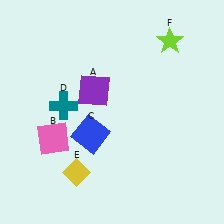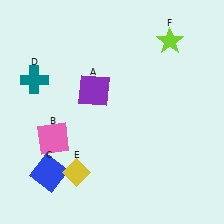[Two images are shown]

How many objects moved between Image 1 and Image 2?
2 objects moved between the two images.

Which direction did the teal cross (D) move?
The teal cross (D) moved left.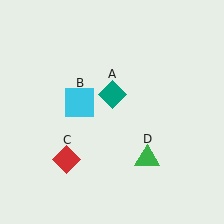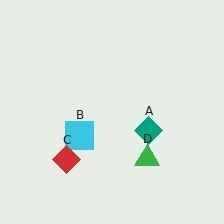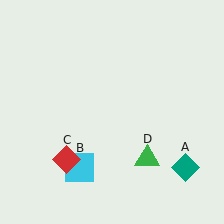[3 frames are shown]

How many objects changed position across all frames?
2 objects changed position: teal diamond (object A), cyan square (object B).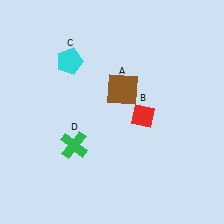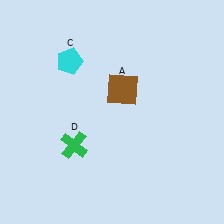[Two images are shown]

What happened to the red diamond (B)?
The red diamond (B) was removed in Image 2. It was in the bottom-right area of Image 1.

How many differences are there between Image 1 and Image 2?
There is 1 difference between the two images.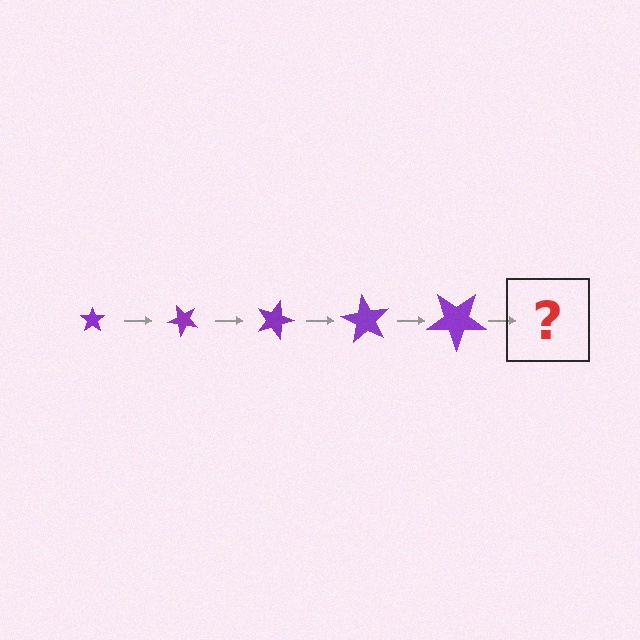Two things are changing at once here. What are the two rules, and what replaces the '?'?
The two rules are that the star grows larger each step and it rotates 45 degrees each step. The '?' should be a star, larger than the previous one and rotated 225 degrees from the start.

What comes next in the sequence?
The next element should be a star, larger than the previous one and rotated 225 degrees from the start.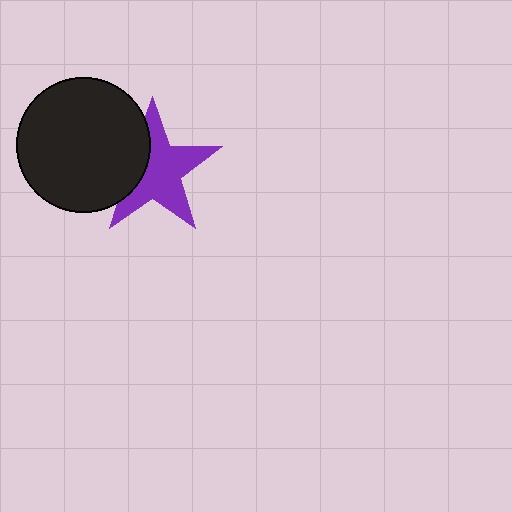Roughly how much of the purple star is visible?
Most of it is visible (roughly 69%).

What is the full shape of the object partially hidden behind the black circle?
The partially hidden object is a purple star.